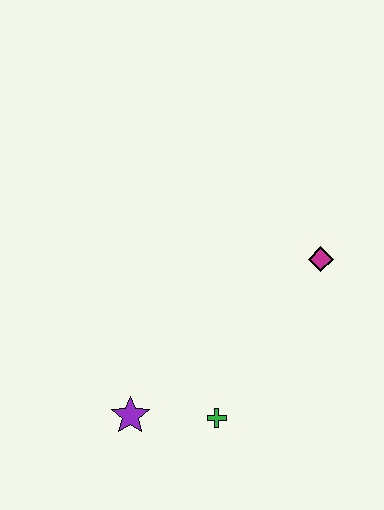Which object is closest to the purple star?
The green cross is closest to the purple star.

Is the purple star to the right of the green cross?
No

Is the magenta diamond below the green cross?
No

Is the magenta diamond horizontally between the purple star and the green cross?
No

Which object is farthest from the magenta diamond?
The purple star is farthest from the magenta diamond.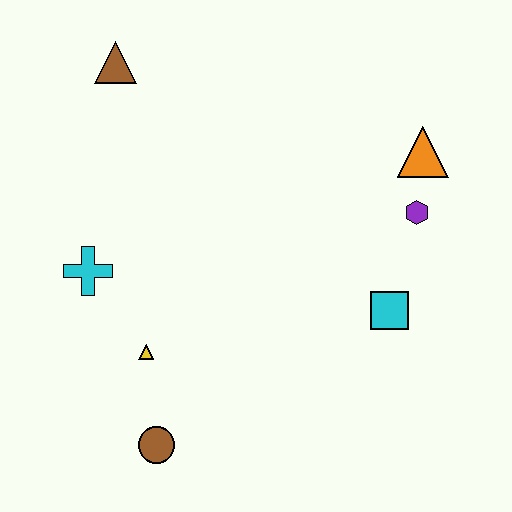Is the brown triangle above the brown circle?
Yes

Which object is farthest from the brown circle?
The orange triangle is farthest from the brown circle.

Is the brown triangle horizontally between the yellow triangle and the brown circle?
No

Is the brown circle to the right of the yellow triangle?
Yes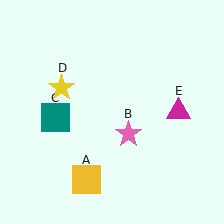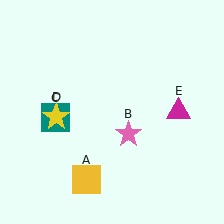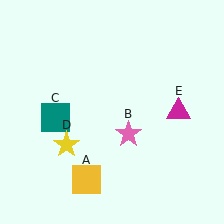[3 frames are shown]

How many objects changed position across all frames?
1 object changed position: yellow star (object D).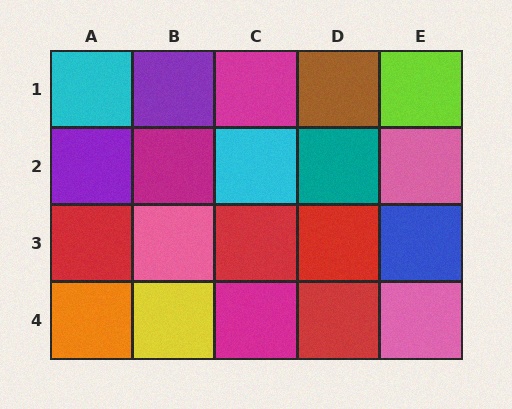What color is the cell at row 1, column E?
Lime.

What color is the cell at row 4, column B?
Yellow.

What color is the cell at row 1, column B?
Purple.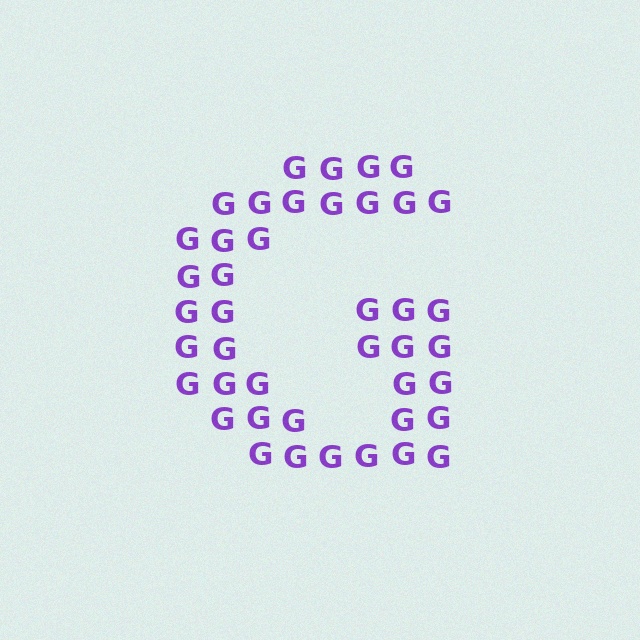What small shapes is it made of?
It is made of small letter G's.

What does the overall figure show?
The overall figure shows the letter G.